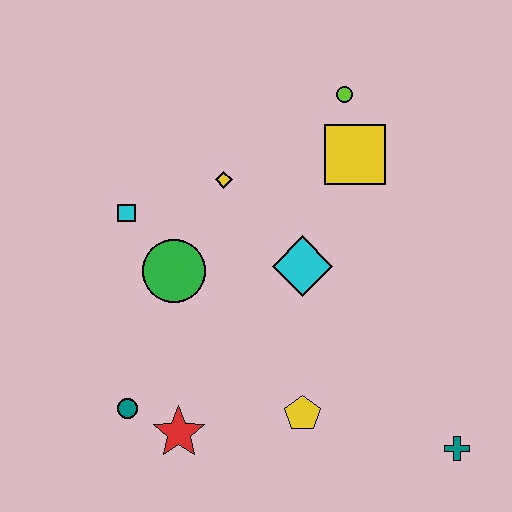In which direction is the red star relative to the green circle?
The red star is below the green circle.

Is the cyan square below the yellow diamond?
Yes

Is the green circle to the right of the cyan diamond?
No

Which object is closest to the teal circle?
The red star is closest to the teal circle.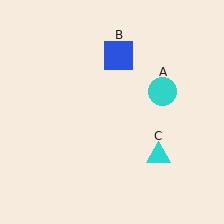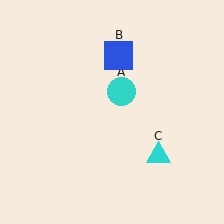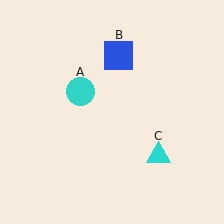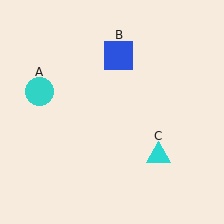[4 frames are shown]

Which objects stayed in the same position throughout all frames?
Blue square (object B) and cyan triangle (object C) remained stationary.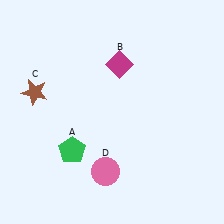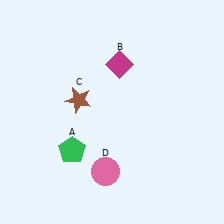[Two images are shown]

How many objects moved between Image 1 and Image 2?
1 object moved between the two images.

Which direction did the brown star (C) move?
The brown star (C) moved right.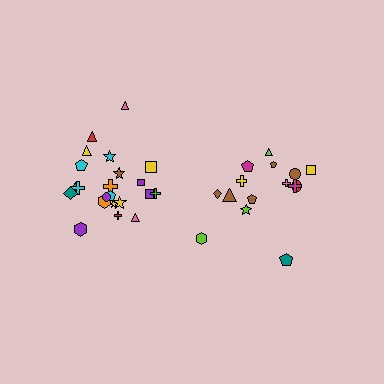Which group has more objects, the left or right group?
The left group.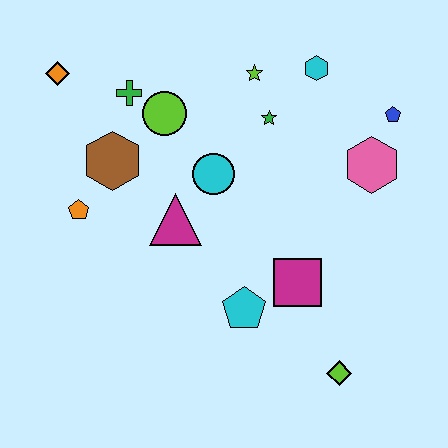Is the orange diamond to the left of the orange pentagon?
Yes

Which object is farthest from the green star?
The lime diamond is farthest from the green star.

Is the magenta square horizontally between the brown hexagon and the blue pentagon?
Yes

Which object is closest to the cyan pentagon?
The magenta square is closest to the cyan pentagon.